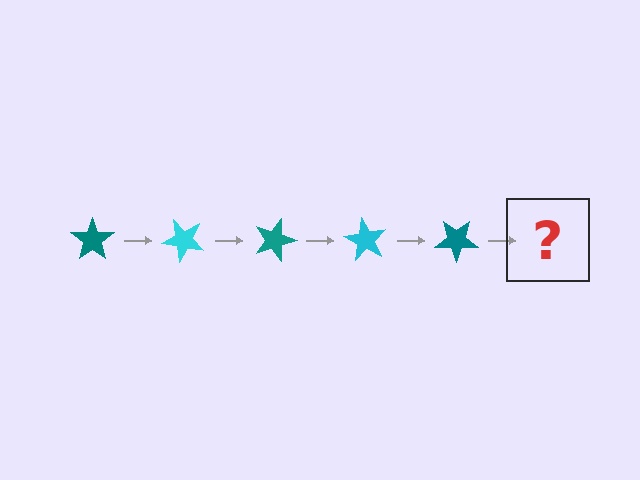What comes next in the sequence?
The next element should be a cyan star, rotated 225 degrees from the start.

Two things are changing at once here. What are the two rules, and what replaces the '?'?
The two rules are that it rotates 45 degrees each step and the color cycles through teal and cyan. The '?' should be a cyan star, rotated 225 degrees from the start.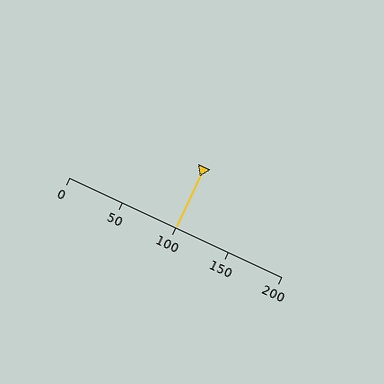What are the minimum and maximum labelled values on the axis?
The axis runs from 0 to 200.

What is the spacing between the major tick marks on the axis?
The major ticks are spaced 50 apart.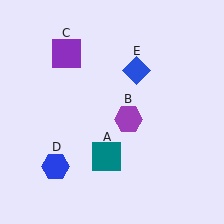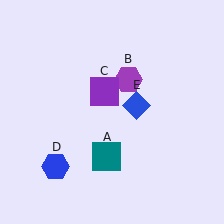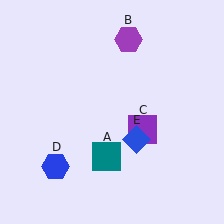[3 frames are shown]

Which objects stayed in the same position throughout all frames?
Teal square (object A) and blue hexagon (object D) remained stationary.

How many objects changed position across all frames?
3 objects changed position: purple hexagon (object B), purple square (object C), blue diamond (object E).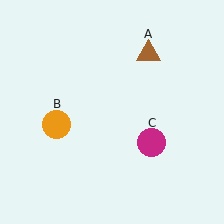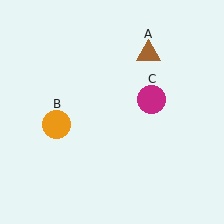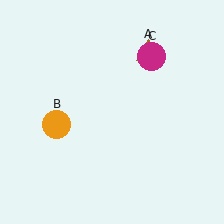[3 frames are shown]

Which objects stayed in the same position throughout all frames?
Brown triangle (object A) and orange circle (object B) remained stationary.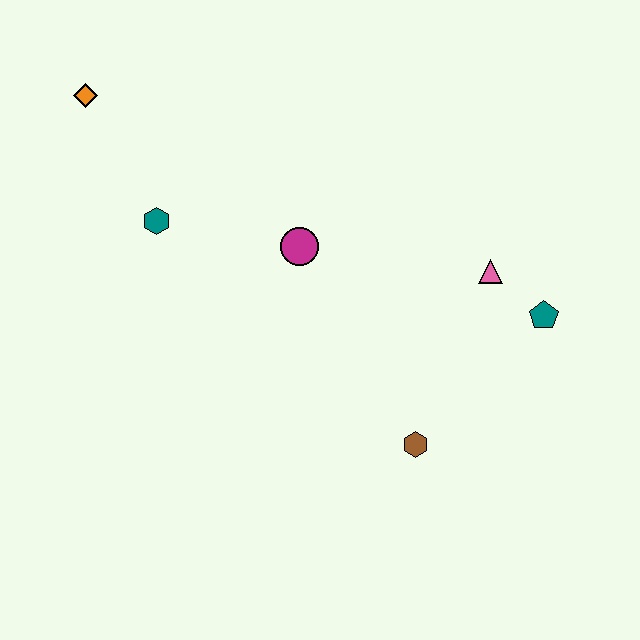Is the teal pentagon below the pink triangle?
Yes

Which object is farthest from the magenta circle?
The orange diamond is farthest from the magenta circle.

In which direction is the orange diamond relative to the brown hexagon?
The orange diamond is above the brown hexagon.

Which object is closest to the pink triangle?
The teal pentagon is closest to the pink triangle.